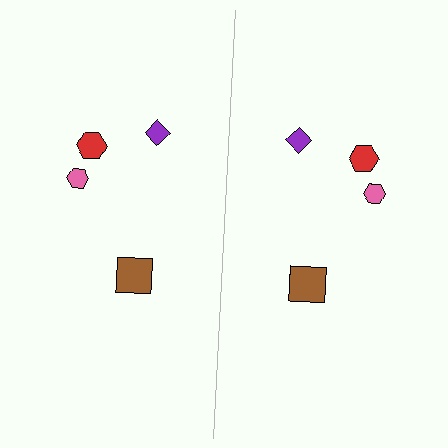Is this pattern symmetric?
Yes, this pattern has bilateral (reflection) symmetry.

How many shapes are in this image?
There are 8 shapes in this image.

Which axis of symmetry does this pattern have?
The pattern has a vertical axis of symmetry running through the center of the image.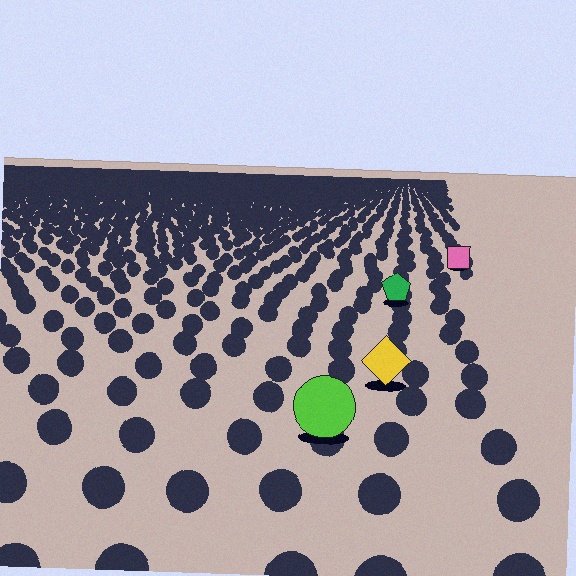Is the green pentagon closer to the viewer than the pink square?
Yes. The green pentagon is closer — you can tell from the texture gradient: the ground texture is coarser near it.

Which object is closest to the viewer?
The lime circle is closest. The texture marks near it are larger and more spread out.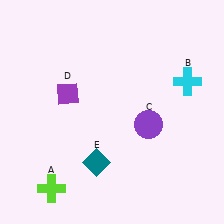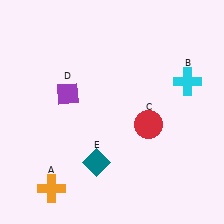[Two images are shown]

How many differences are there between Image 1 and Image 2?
There are 2 differences between the two images.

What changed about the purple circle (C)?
In Image 1, C is purple. In Image 2, it changed to red.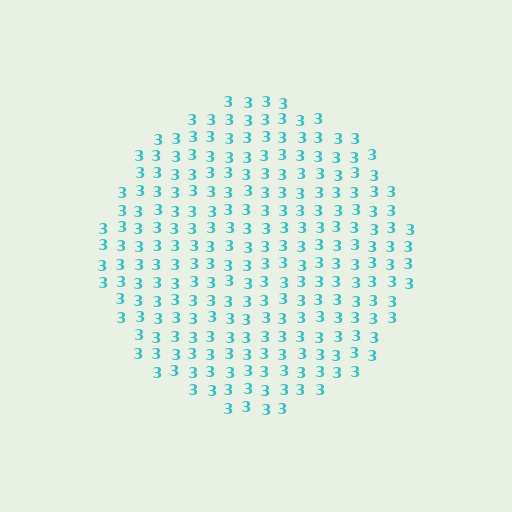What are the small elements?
The small elements are digit 3's.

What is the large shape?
The large shape is a circle.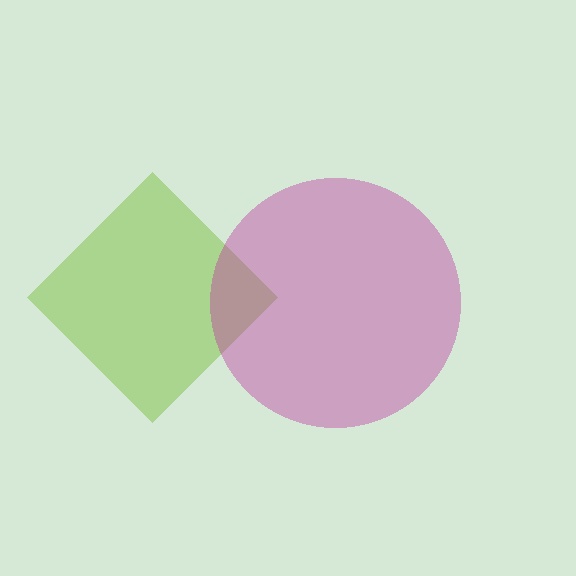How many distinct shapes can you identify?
There are 2 distinct shapes: a lime diamond, a magenta circle.